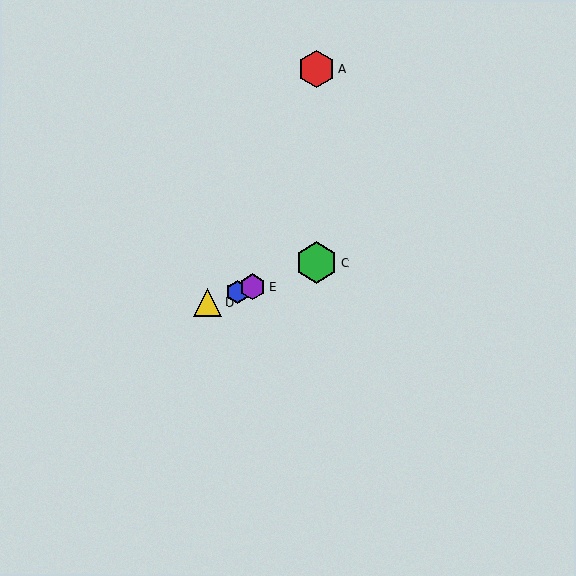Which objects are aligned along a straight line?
Objects B, C, D, E are aligned along a straight line.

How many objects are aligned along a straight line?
4 objects (B, C, D, E) are aligned along a straight line.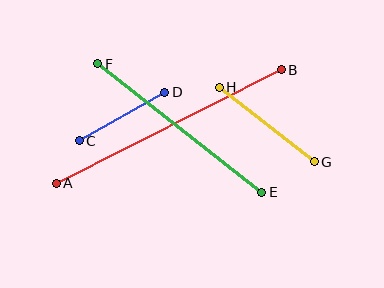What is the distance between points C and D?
The distance is approximately 98 pixels.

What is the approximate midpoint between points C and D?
The midpoint is at approximately (122, 117) pixels.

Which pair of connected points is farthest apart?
Points A and B are farthest apart.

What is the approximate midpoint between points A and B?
The midpoint is at approximately (169, 126) pixels.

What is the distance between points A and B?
The distance is approximately 252 pixels.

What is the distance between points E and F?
The distance is approximately 208 pixels.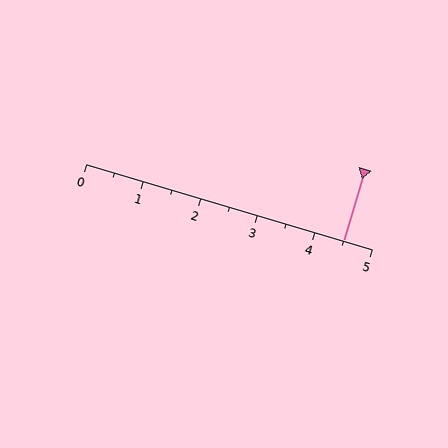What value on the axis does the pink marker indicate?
The marker indicates approximately 4.5.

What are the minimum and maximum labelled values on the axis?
The axis runs from 0 to 5.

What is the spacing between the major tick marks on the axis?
The major ticks are spaced 1 apart.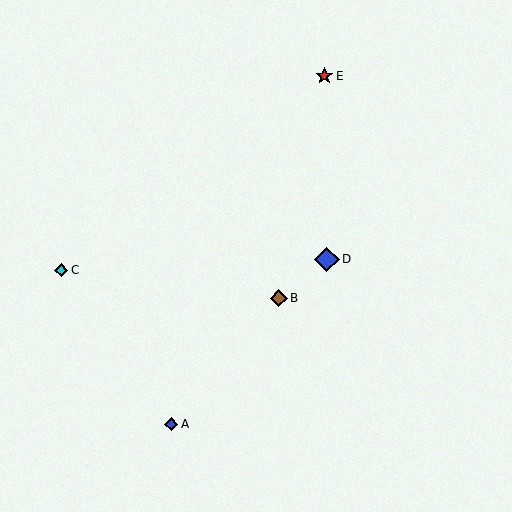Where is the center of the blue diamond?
The center of the blue diamond is at (327, 259).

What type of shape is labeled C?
Shape C is a cyan diamond.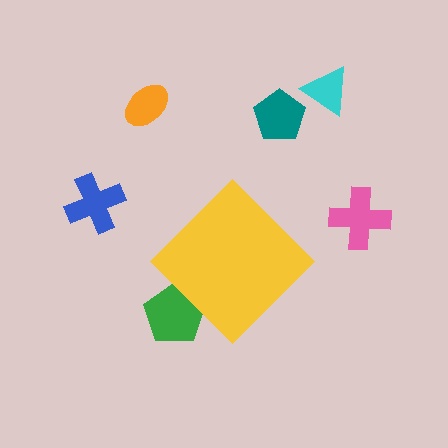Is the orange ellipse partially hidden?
No, the orange ellipse is fully visible.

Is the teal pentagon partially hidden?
No, the teal pentagon is fully visible.